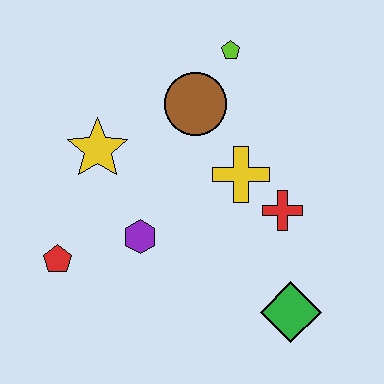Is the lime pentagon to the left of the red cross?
Yes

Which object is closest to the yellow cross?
The red cross is closest to the yellow cross.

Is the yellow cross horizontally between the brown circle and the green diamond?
Yes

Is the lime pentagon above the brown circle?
Yes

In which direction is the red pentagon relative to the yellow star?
The red pentagon is below the yellow star.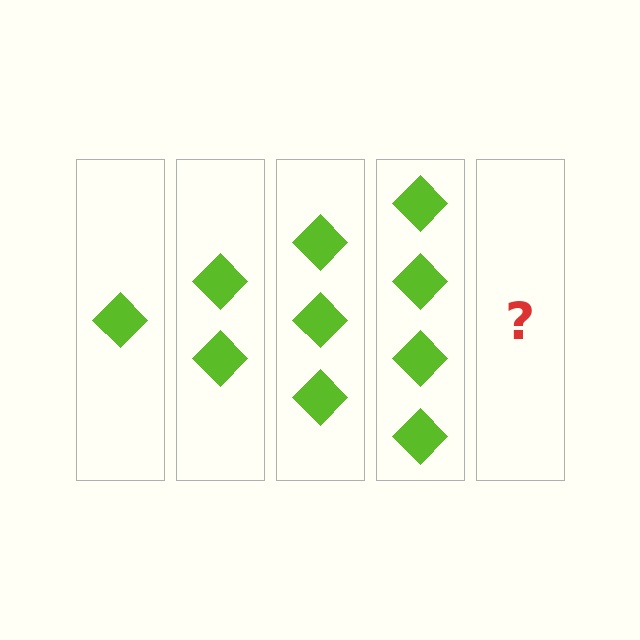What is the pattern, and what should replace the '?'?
The pattern is that each step adds one more diamond. The '?' should be 5 diamonds.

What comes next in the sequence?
The next element should be 5 diamonds.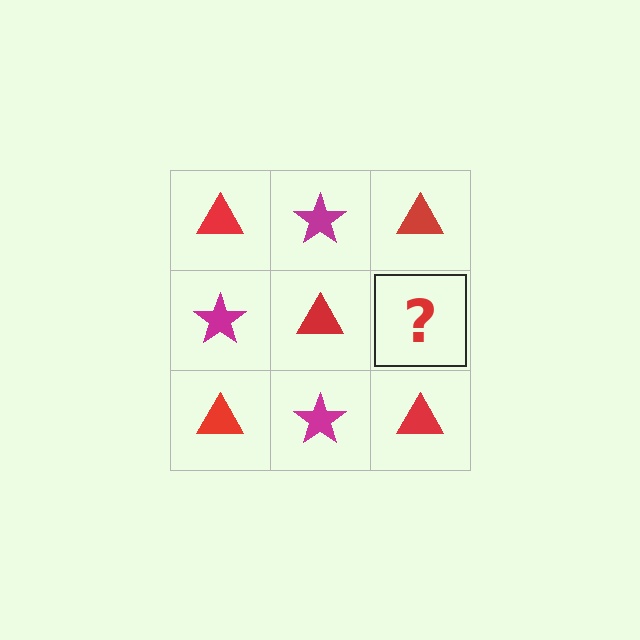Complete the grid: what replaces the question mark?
The question mark should be replaced with a magenta star.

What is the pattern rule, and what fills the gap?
The rule is that it alternates red triangle and magenta star in a checkerboard pattern. The gap should be filled with a magenta star.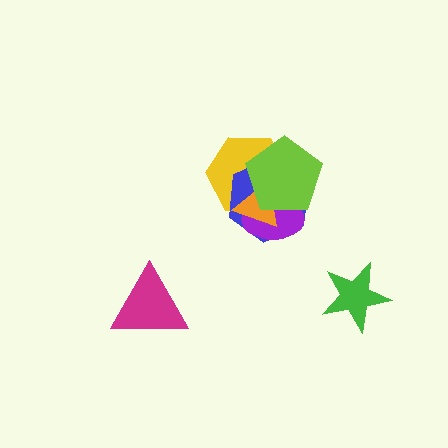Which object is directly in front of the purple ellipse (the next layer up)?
The orange triangle is directly in front of the purple ellipse.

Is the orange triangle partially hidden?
Yes, it is partially covered by another shape.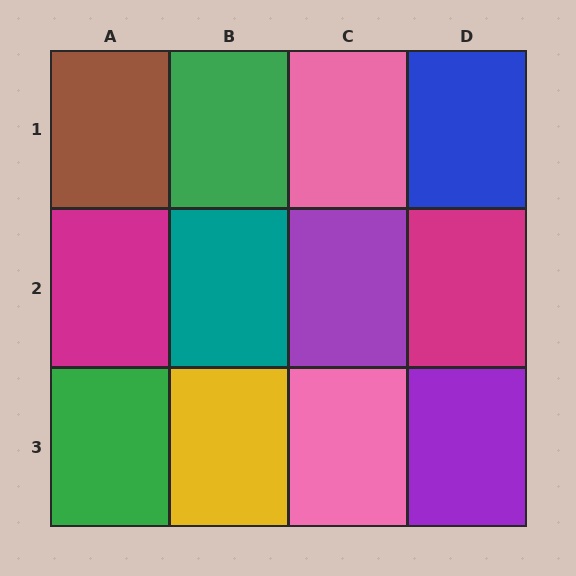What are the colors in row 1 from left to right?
Brown, green, pink, blue.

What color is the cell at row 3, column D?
Purple.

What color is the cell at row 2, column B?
Teal.